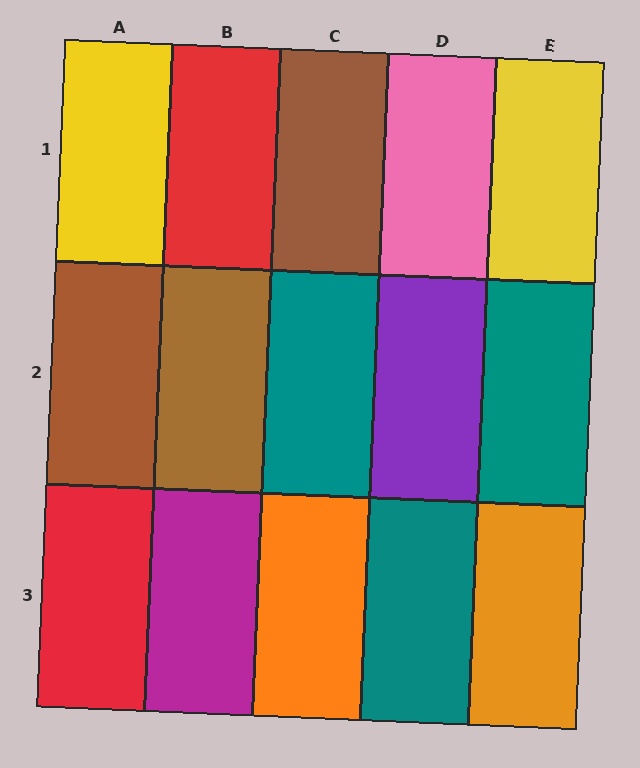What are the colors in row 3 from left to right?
Red, magenta, orange, teal, orange.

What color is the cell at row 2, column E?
Teal.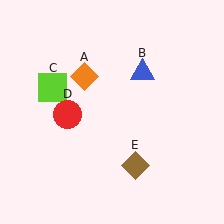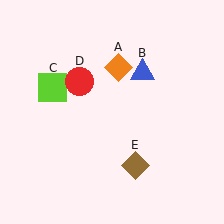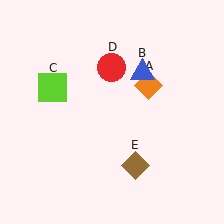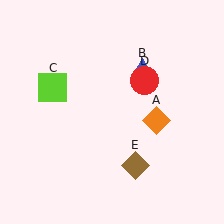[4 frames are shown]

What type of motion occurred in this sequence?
The orange diamond (object A), red circle (object D) rotated clockwise around the center of the scene.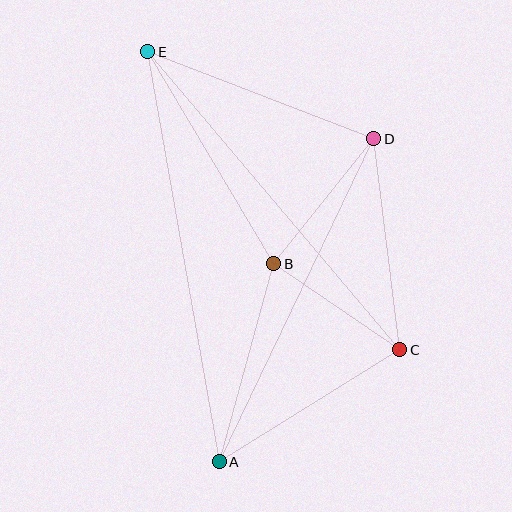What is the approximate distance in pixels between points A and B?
The distance between A and B is approximately 205 pixels.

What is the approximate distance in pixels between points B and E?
The distance between B and E is approximately 247 pixels.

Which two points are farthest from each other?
Points A and E are farthest from each other.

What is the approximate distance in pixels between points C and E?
The distance between C and E is approximately 391 pixels.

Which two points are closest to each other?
Points B and C are closest to each other.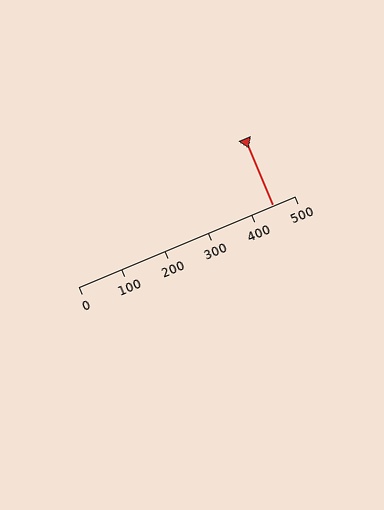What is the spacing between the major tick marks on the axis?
The major ticks are spaced 100 apart.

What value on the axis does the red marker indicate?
The marker indicates approximately 450.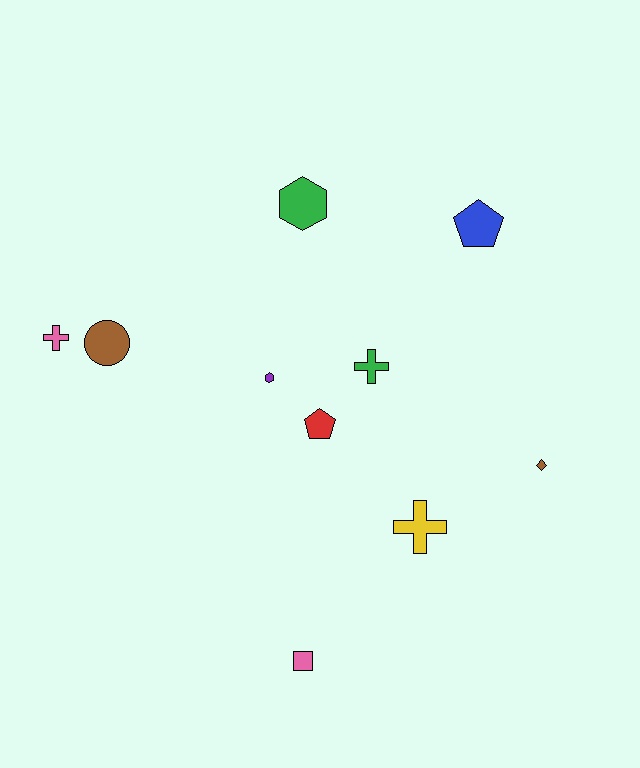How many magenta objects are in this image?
There are no magenta objects.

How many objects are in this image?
There are 10 objects.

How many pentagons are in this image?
There are 2 pentagons.